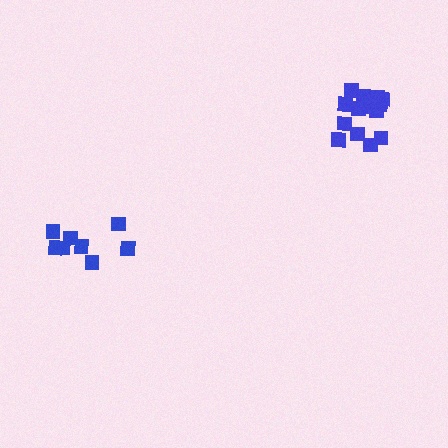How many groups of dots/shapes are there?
There are 2 groups.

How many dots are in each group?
Group 1: 8 dots, Group 2: 14 dots (22 total).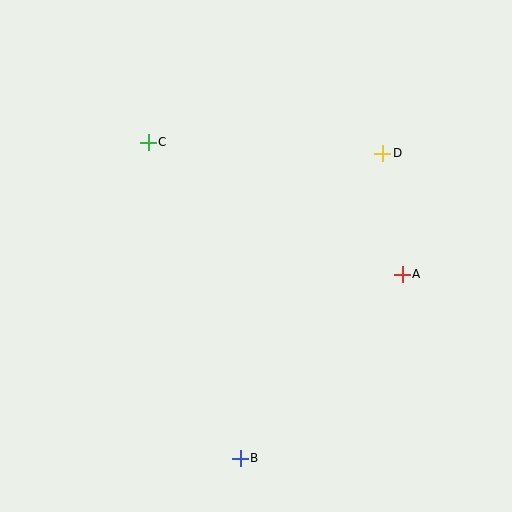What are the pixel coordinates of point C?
Point C is at (148, 142).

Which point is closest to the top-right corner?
Point D is closest to the top-right corner.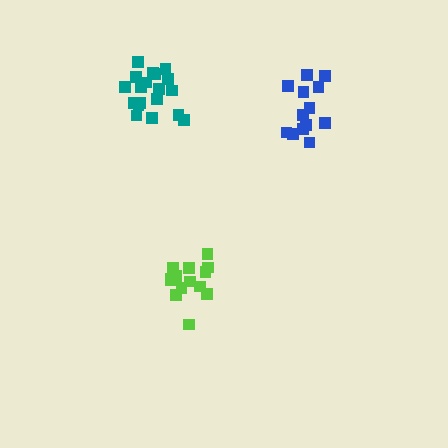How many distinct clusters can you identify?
There are 3 distinct clusters.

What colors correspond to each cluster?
The clusters are colored: lime, teal, blue.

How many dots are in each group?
Group 1: 15 dots, Group 2: 19 dots, Group 3: 13 dots (47 total).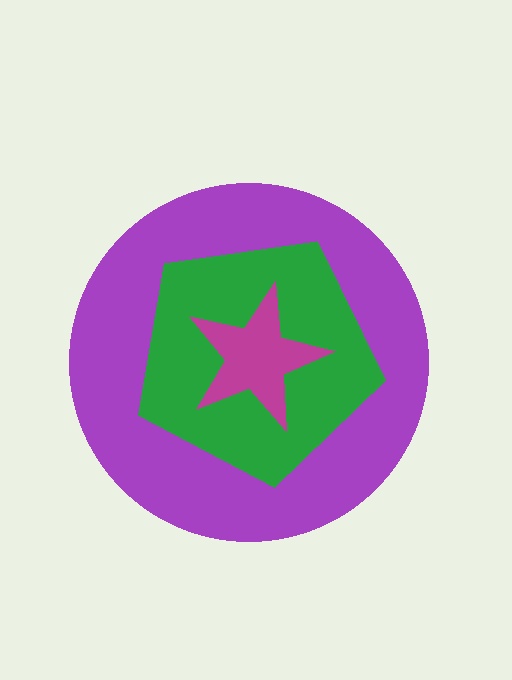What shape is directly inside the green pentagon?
The magenta star.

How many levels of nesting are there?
3.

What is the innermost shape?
The magenta star.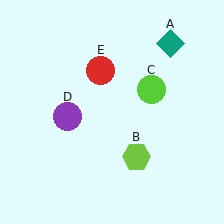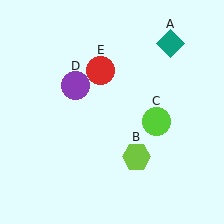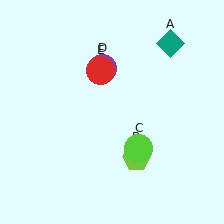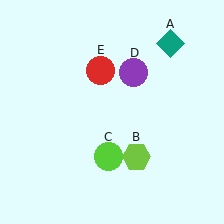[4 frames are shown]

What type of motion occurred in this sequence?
The lime circle (object C), purple circle (object D) rotated clockwise around the center of the scene.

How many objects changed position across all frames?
2 objects changed position: lime circle (object C), purple circle (object D).